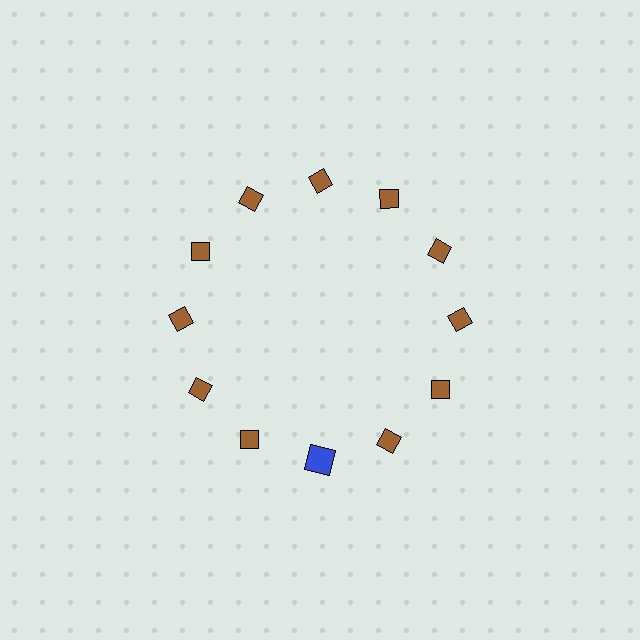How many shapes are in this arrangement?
There are 12 shapes arranged in a ring pattern.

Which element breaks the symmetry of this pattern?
The blue square at roughly the 6 o'clock position breaks the symmetry. All other shapes are brown diamonds.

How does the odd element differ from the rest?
It differs in both color (blue instead of brown) and shape (square instead of diamond).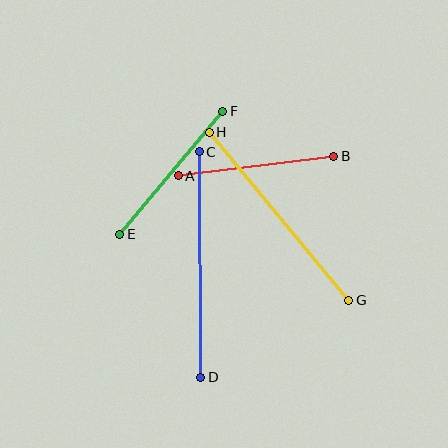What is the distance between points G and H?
The distance is approximately 219 pixels.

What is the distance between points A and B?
The distance is approximately 157 pixels.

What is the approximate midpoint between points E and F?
The midpoint is at approximately (171, 173) pixels.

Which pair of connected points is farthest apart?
Points C and D are farthest apart.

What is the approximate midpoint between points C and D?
The midpoint is at approximately (200, 265) pixels.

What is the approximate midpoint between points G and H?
The midpoint is at approximately (279, 216) pixels.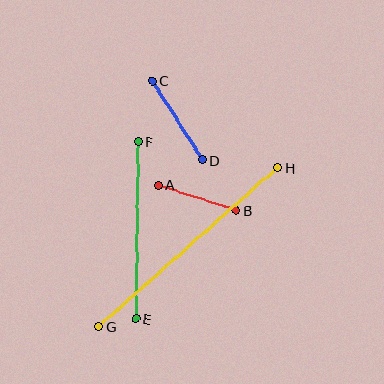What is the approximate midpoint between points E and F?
The midpoint is at approximately (137, 230) pixels.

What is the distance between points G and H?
The distance is approximately 239 pixels.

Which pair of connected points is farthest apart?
Points G and H are farthest apart.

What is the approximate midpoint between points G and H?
The midpoint is at approximately (188, 247) pixels.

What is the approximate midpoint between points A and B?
The midpoint is at approximately (197, 198) pixels.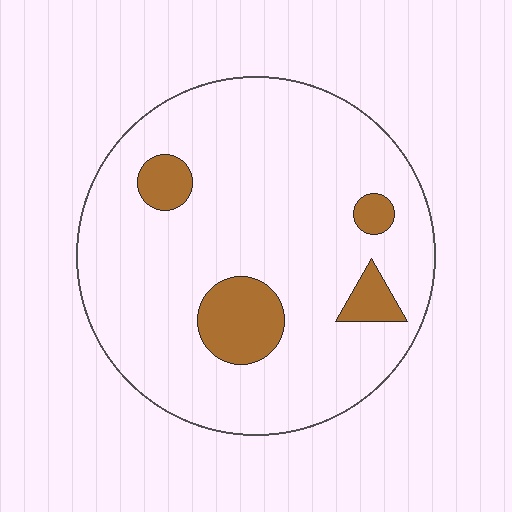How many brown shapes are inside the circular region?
4.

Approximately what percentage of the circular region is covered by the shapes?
Approximately 10%.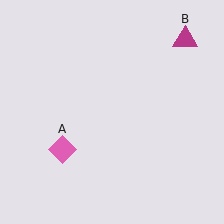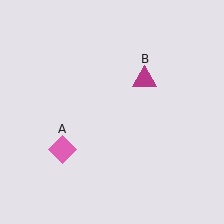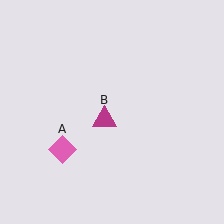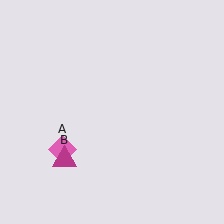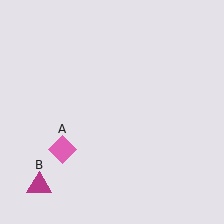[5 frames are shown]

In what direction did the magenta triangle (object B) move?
The magenta triangle (object B) moved down and to the left.